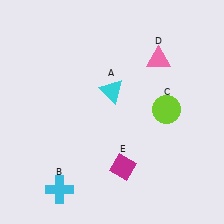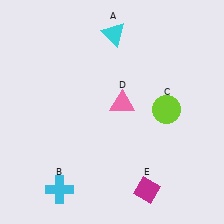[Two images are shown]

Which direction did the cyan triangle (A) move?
The cyan triangle (A) moved up.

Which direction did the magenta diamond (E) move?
The magenta diamond (E) moved right.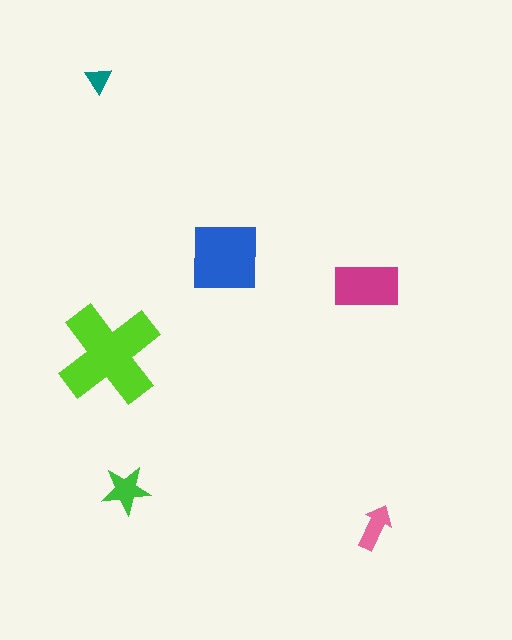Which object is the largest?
The lime cross.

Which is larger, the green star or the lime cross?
The lime cross.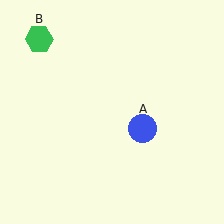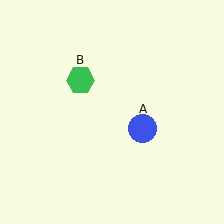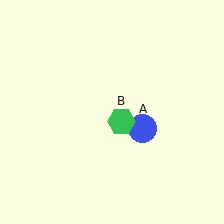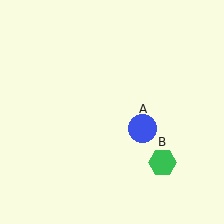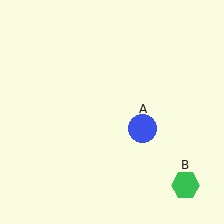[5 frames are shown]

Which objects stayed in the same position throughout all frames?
Blue circle (object A) remained stationary.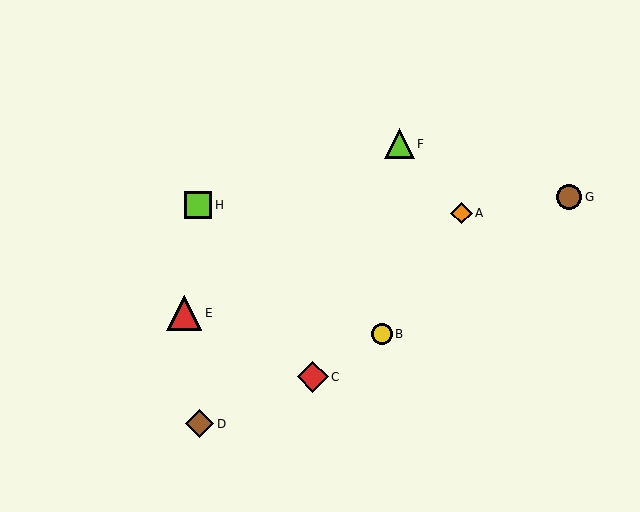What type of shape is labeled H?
Shape H is a lime square.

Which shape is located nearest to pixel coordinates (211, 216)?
The lime square (labeled H) at (198, 205) is nearest to that location.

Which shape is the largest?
The red triangle (labeled E) is the largest.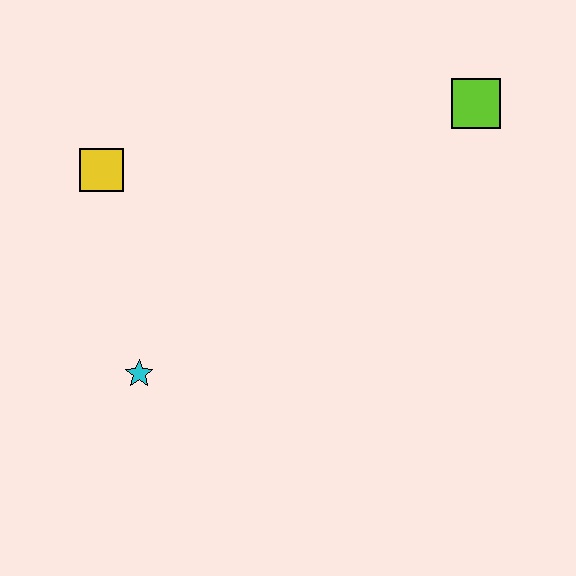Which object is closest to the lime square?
The yellow square is closest to the lime square.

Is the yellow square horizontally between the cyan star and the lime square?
No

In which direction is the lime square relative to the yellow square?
The lime square is to the right of the yellow square.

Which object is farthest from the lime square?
The cyan star is farthest from the lime square.